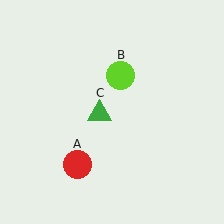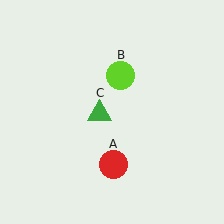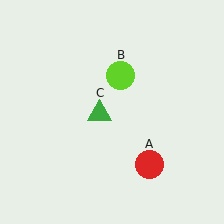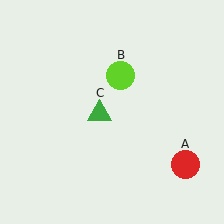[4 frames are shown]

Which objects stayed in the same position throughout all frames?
Lime circle (object B) and green triangle (object C) remained stationary.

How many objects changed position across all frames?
1 object changed position: red circle (object A).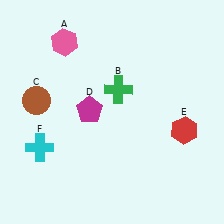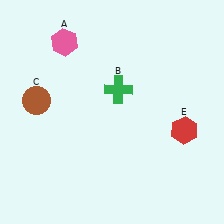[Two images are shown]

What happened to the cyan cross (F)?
The cyan cross (F) was removed in Image 2. It was in the bottom-left area of Image 1.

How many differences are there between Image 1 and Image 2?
There are 2 differences between the two images.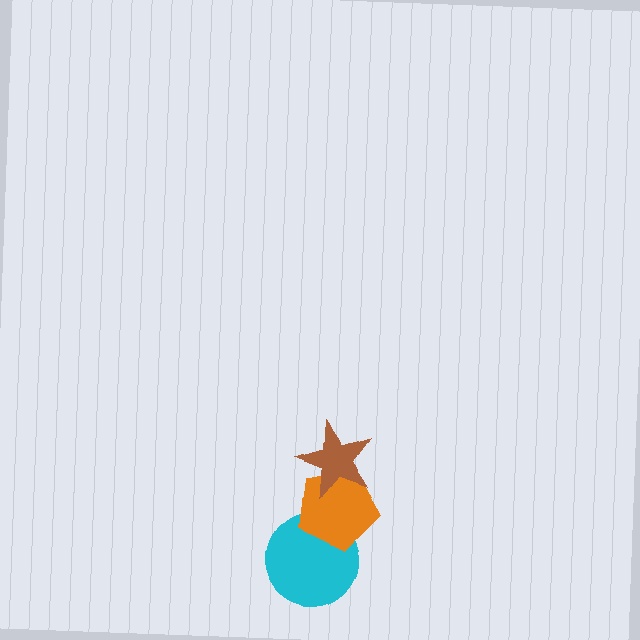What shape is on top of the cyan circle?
The orange pentagon is on top of the cyan circle.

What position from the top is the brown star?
The brown star is 1st from the top.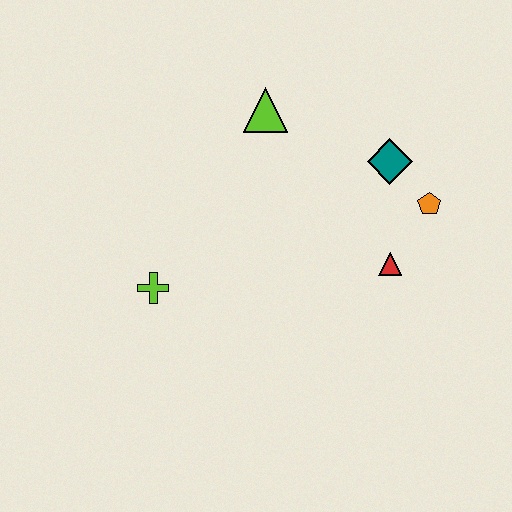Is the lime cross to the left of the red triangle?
Yes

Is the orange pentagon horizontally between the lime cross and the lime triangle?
No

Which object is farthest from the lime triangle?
The lime cross is farthest from the lime triangle.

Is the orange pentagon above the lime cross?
Yes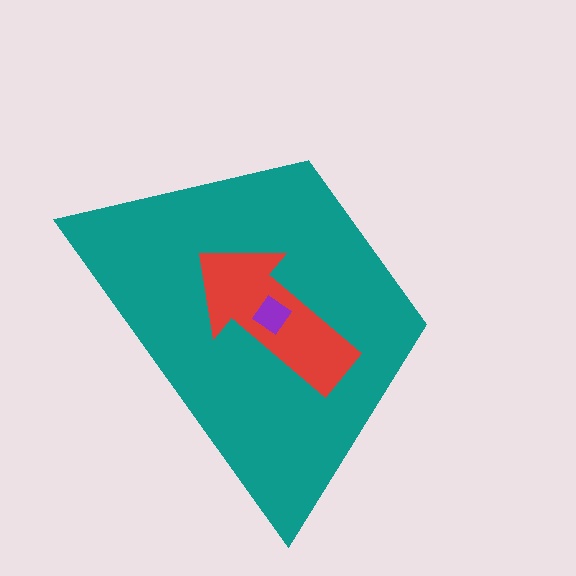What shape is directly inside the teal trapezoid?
The red arrow.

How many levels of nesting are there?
3.